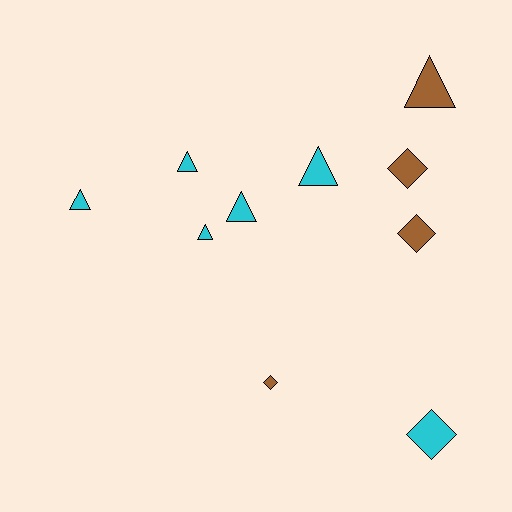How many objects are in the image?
There are 10 objects.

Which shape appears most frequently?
Triangle, with 6 objects.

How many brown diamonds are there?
There are 3 brown diamonds.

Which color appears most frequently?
Cyan, with 6 objects.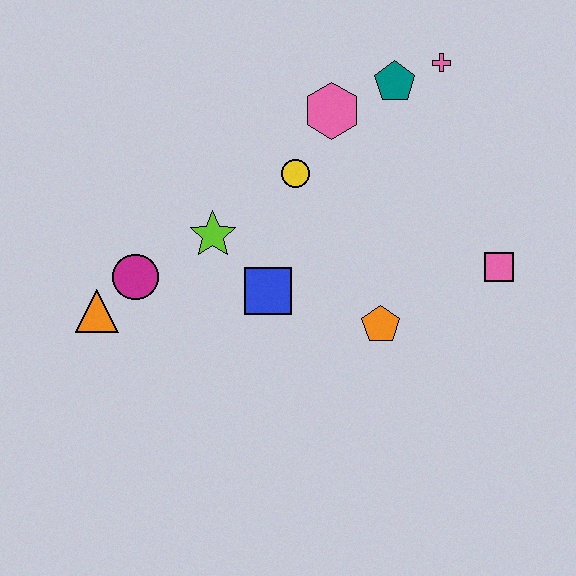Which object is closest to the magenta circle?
The orange triangle is closest to the magenta circle.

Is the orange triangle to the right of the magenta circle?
No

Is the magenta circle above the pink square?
No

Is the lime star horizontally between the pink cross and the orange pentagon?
No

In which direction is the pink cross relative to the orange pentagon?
The pink cross is above the orange pentagon.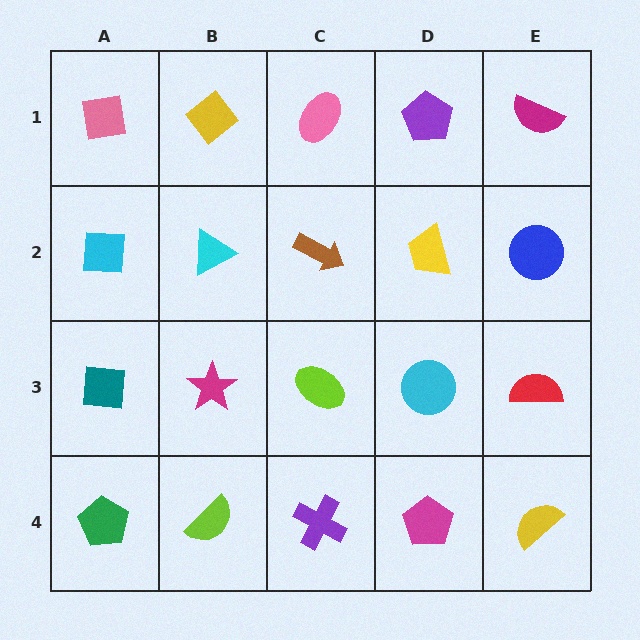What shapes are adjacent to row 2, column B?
A yellow diamond (row 1, column B), a magenta star (row 3, column B), a cyan square (row 2, column A), a brown arrow (row 2, column C).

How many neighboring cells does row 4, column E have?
2.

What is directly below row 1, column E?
A blue circle.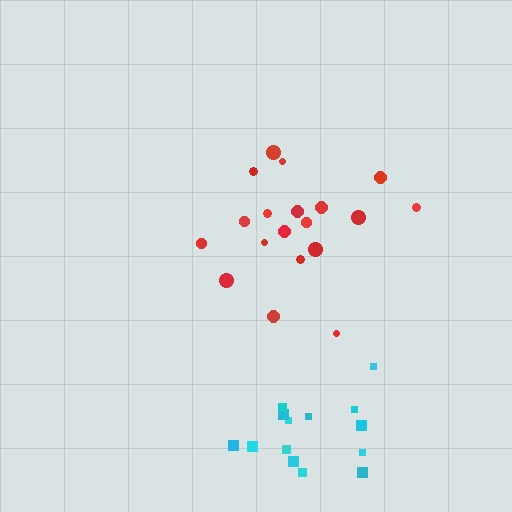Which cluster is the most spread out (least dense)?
Red.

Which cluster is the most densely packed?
Cyan.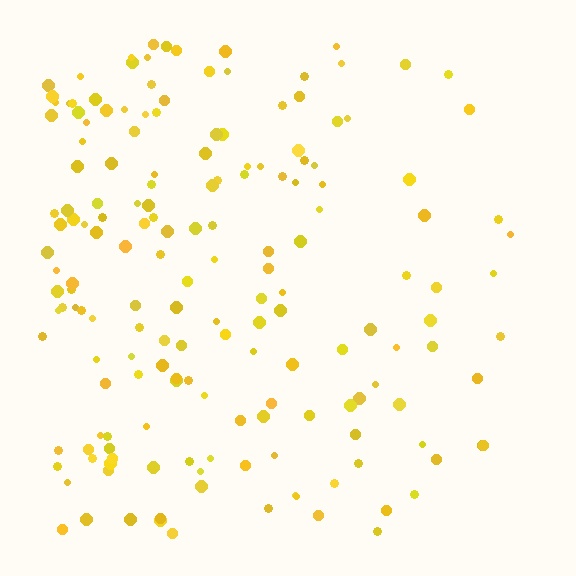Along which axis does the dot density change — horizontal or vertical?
Horizontal.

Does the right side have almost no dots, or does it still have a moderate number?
Still a moderate number, just noticeably fewer than the left.